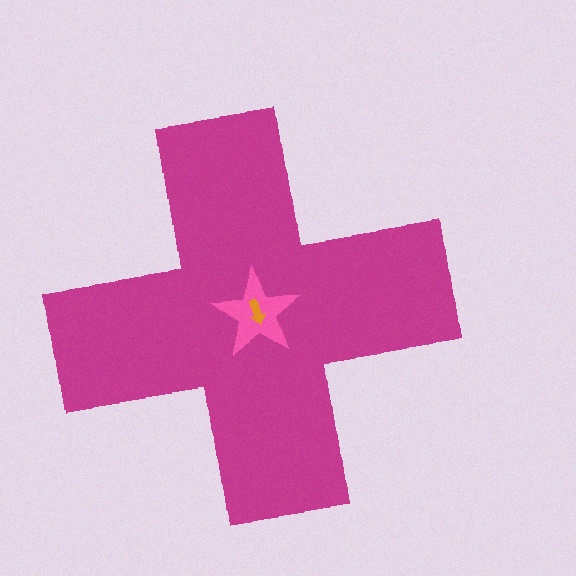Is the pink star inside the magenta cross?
Yes.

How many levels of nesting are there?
3.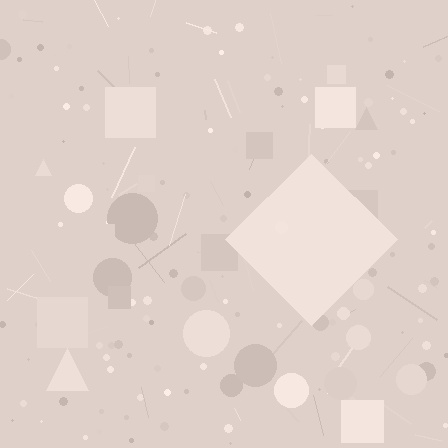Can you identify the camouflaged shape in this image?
The camouflaged shape is a diamond.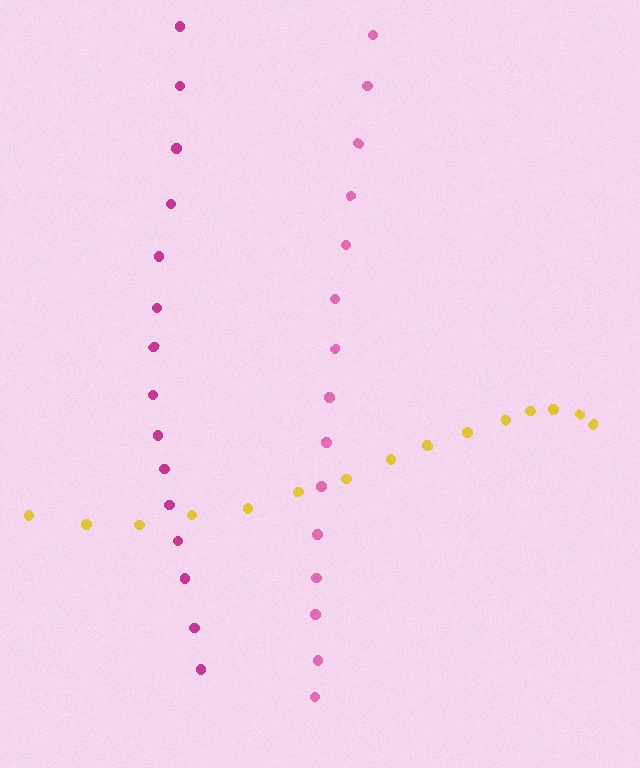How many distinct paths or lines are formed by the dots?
There are 3 distinct paths.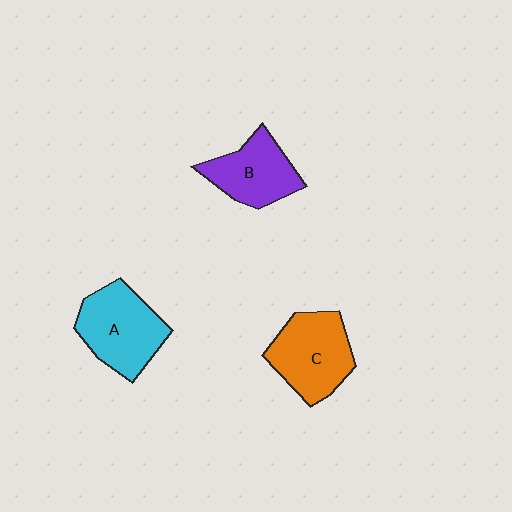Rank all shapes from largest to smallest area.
From largest to smallest: A (cyan), C (orange), B (purple).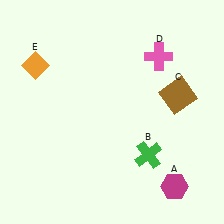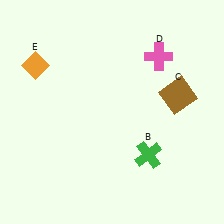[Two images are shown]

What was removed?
The magenta hexagon (A) was removed in Image 2.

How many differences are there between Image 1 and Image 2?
There is 1 difference between the two images.